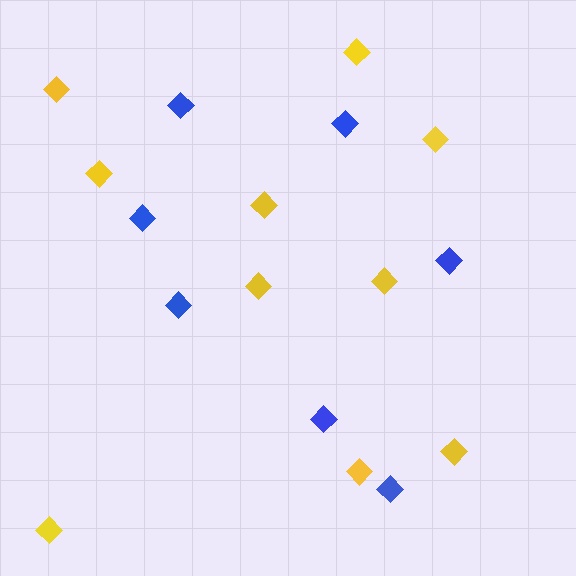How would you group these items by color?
There are 2 groups: one group of yellow diamonds (10) and one group of blue diamonds (7).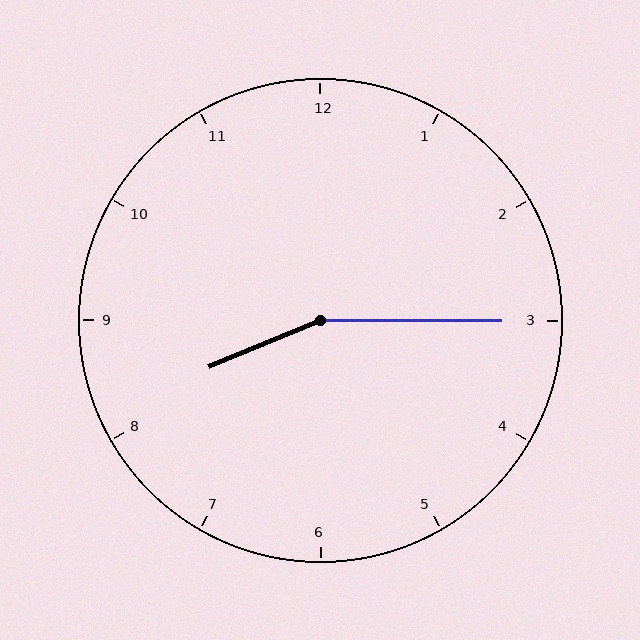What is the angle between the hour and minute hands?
Approximately 158 degrees.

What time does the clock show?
8:15.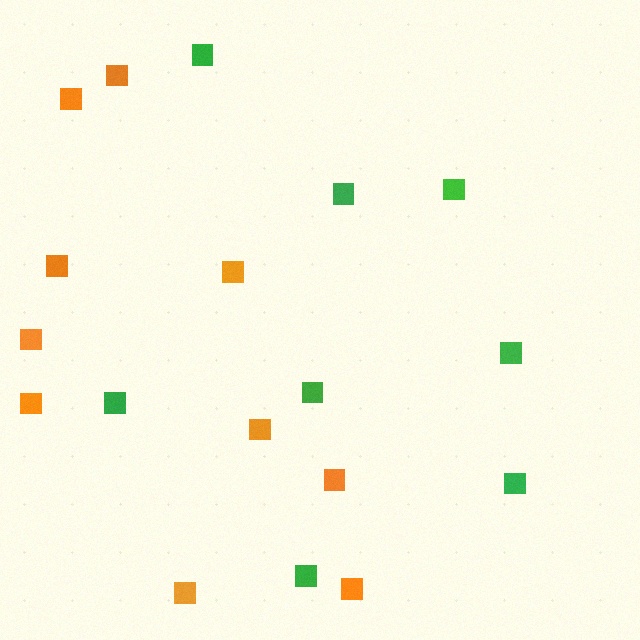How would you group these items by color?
There are 2 groups: one group of green squares (8) and one group of orange squares (10).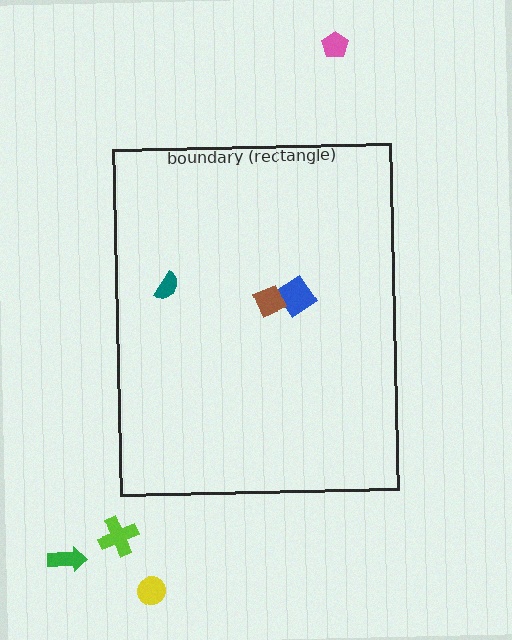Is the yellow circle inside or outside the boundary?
Outside.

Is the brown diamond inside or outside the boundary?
Inside.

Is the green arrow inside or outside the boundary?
Outside.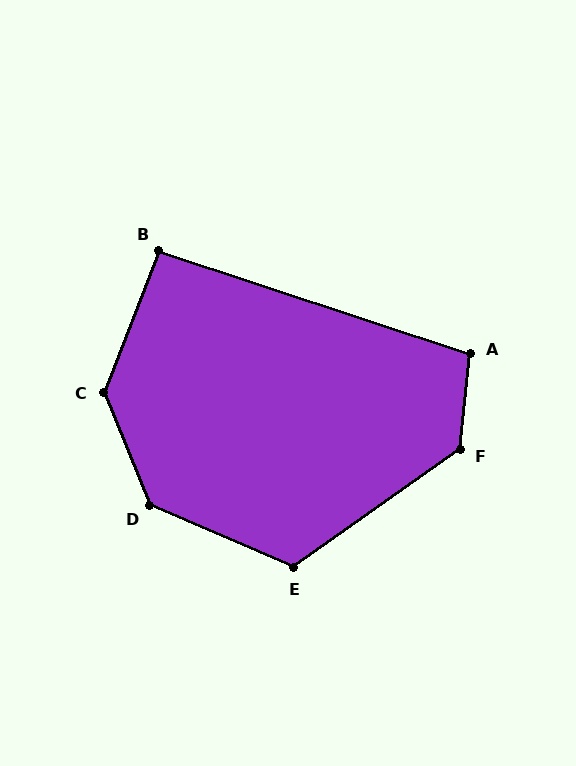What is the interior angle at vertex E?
Approximately 121 degrees (obtuse).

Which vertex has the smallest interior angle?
B, at approximately 93 degrees.